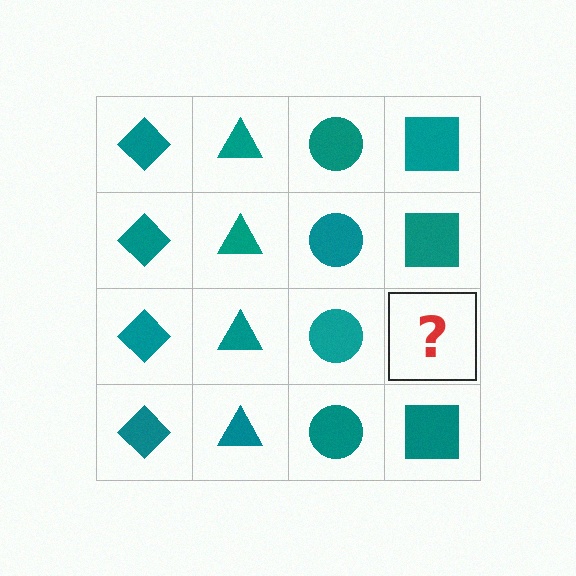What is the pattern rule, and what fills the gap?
The rule is that each column has a consistent shape. The gap should be filled with a teal square.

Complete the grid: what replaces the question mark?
The question mark should be replaced with a teal square.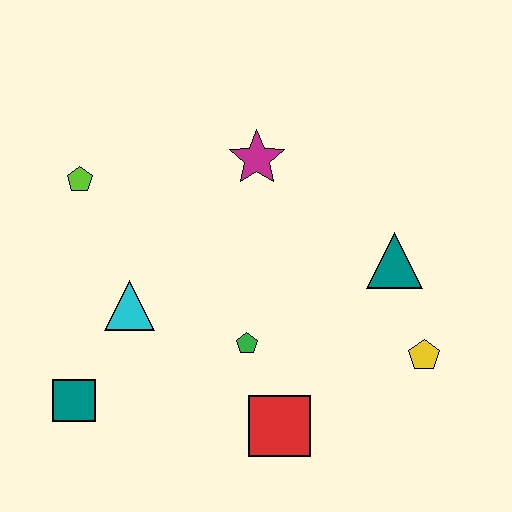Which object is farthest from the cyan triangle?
The yellow pentagon is farthest from the cyan triangle.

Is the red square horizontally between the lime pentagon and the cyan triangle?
No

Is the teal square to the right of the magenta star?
No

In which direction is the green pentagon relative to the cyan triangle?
The green pentagon is to the right of the cyan triangle.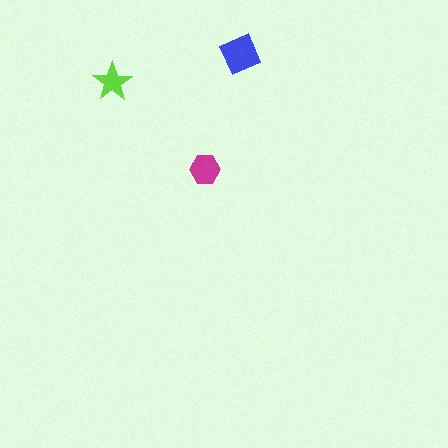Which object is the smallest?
The lime star.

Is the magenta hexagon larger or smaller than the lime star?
Larger.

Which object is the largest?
The blue square.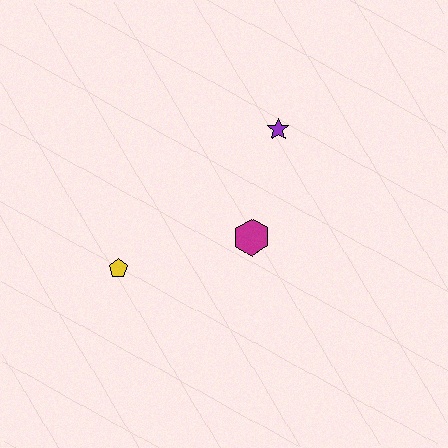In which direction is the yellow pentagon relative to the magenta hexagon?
The yellow pentagon is to the left of the magenta hexagon.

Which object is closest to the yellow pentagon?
The magenta hexagon is closest to the yellow pentagon.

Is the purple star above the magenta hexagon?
Yes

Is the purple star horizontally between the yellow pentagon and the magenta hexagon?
No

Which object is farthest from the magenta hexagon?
The yellow pentagon is farthest from the magenta hexagon.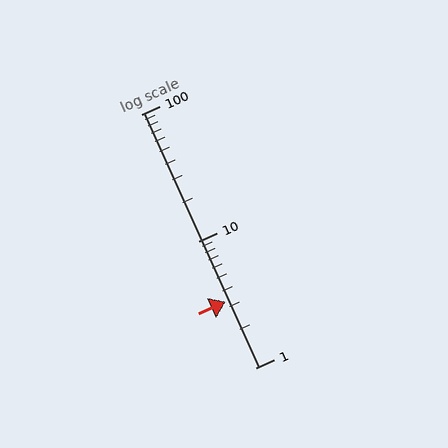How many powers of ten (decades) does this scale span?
The scale spans 2 decades, from 1 to 100.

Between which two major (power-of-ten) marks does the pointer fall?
The pointer is between 1 and 10.